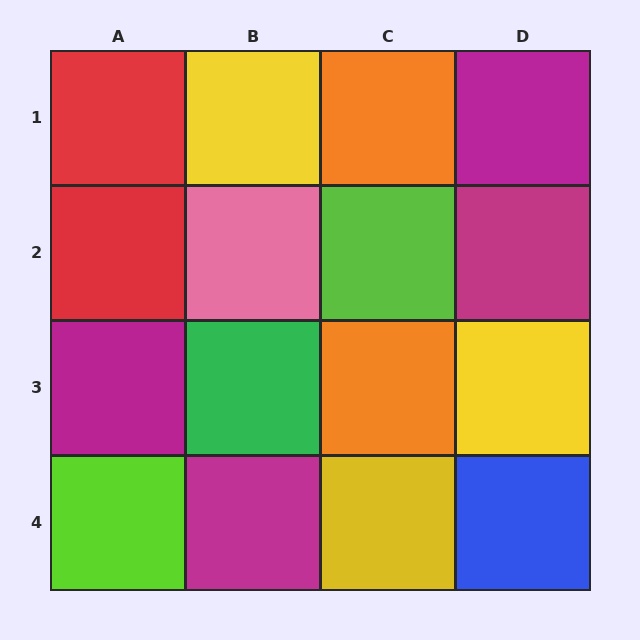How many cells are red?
2 cells are red.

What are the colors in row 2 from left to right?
Red, pink, lime, magenta.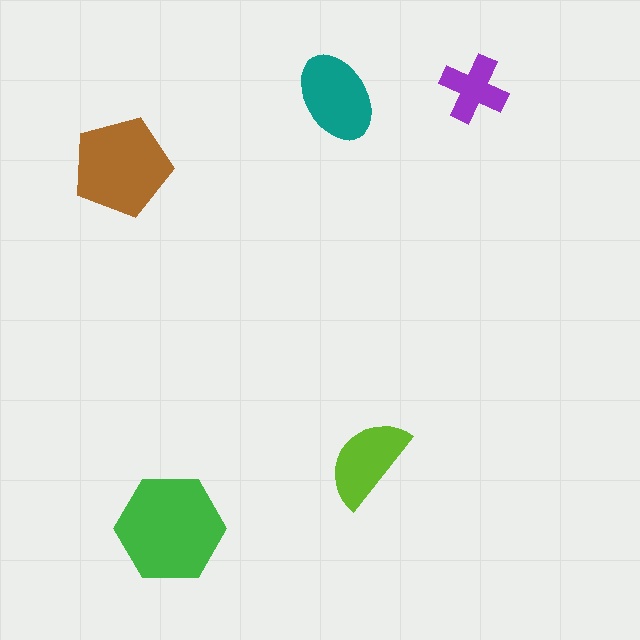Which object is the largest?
The green hexagon.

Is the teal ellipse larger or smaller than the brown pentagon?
Smaller.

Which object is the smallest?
The purple cross.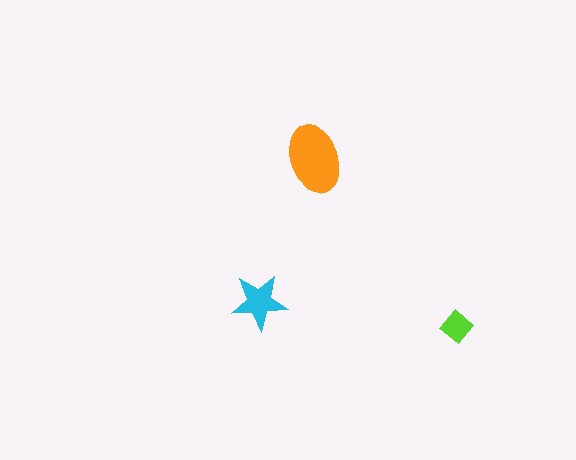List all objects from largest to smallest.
The orange ellipse, the cyan star, the lime diamond.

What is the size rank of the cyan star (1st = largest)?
2nd.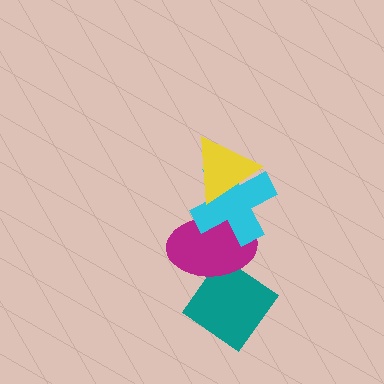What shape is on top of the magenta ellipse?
The cyan cross is on top of the magenta ellipse.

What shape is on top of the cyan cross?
The yellow triangle is on top of the cyan cross.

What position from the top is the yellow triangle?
The yellow triangle is 1st from the top.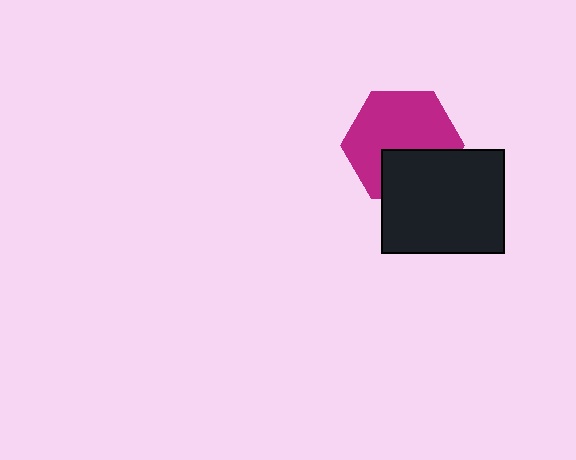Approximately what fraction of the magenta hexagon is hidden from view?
Roughly 33% of the magenta hexagon is hidden behind the black rectangle.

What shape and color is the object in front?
The object in front is a black rectangle.